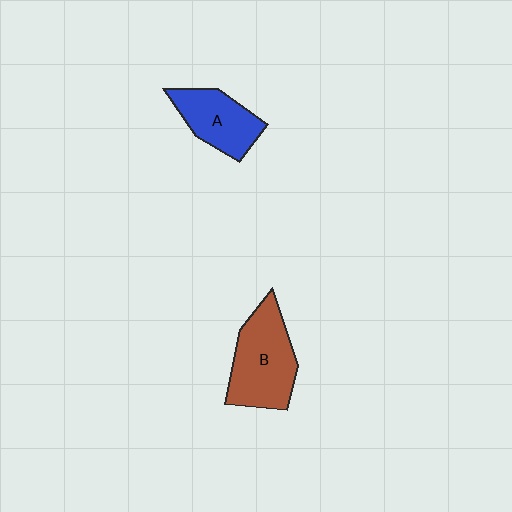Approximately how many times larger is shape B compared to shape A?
Approximately 1.4 times.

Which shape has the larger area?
Shape B (brown).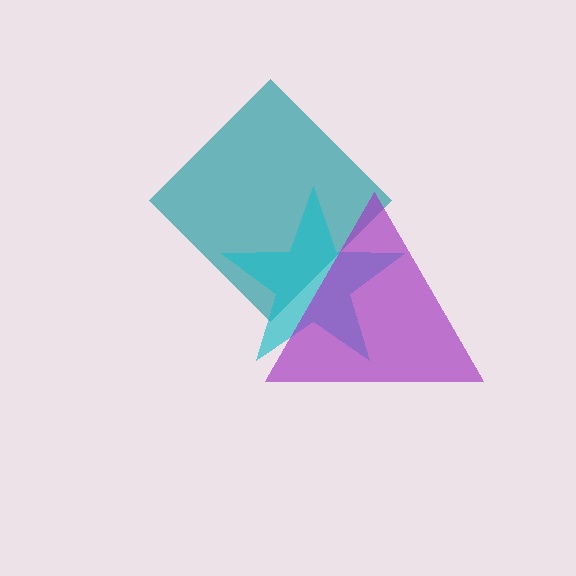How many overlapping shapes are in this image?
There are 3 overlapping shapes in the image.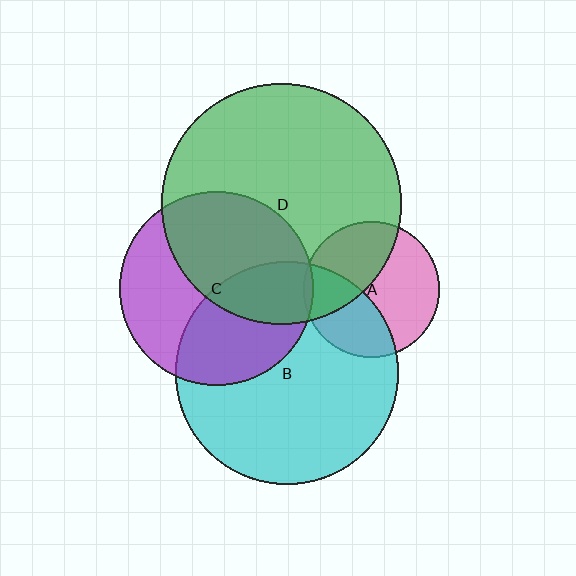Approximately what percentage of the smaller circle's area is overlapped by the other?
Approximately 50%.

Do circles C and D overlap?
Yes.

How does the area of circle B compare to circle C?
Approximately 1.3 times.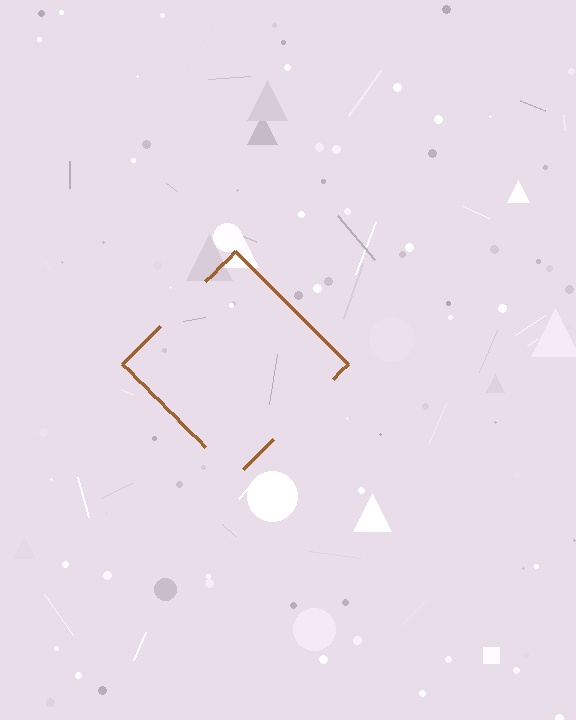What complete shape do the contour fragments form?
The contour fragments form a diamond.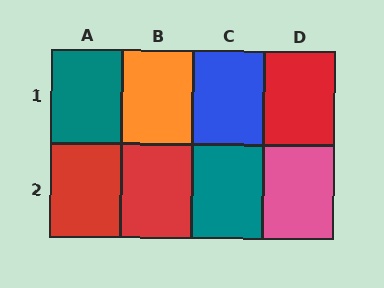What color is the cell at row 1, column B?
Orange.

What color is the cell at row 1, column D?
Red.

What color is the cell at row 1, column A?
Teal.